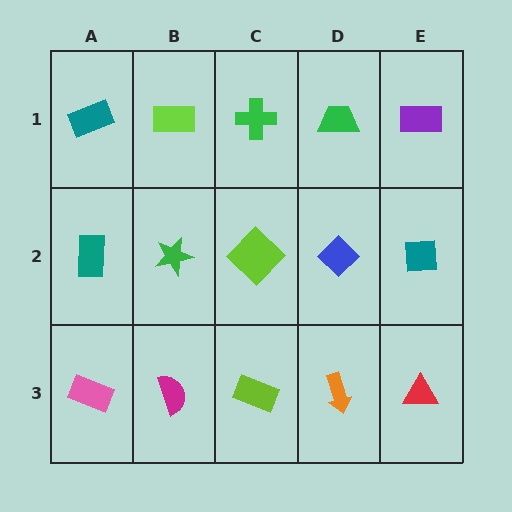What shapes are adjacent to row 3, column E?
A teal square (row 2, column E), an orange arrow (row 3, column D).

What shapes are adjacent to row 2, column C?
A green cross (row 1, column C), a lime rectangle (row 3, column C), a green star (row 2, column B), a blue diamond (row 2, column D).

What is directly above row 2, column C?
A green cross.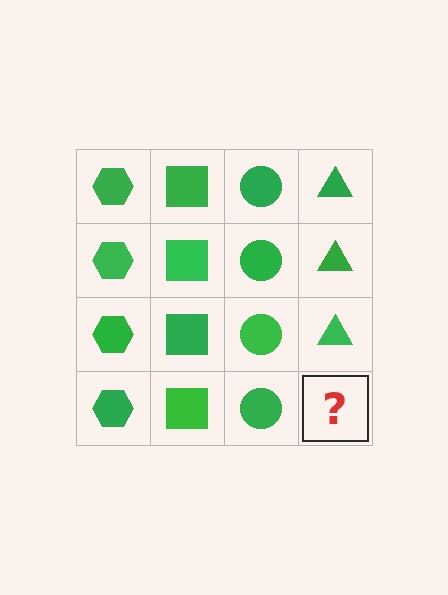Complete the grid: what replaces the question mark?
The question mark should be replaced with a green triangle.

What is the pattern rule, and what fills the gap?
The rule is that each column has a consistent shape. The gap should be filled with a green triangle.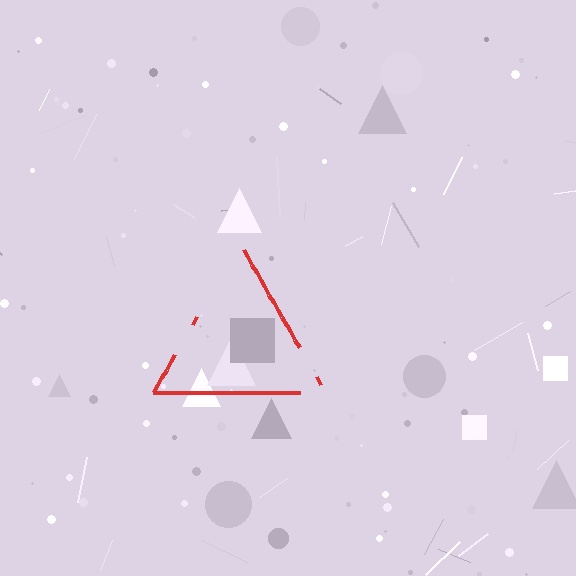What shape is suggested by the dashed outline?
The dashed outline suggests a triangle.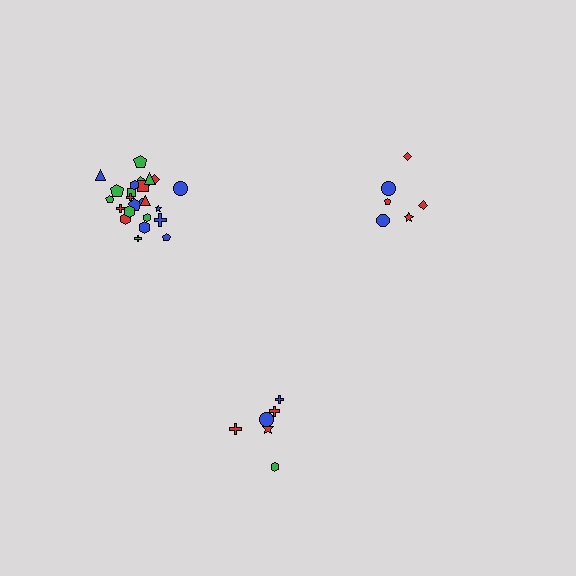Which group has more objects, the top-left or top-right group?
The top-left group.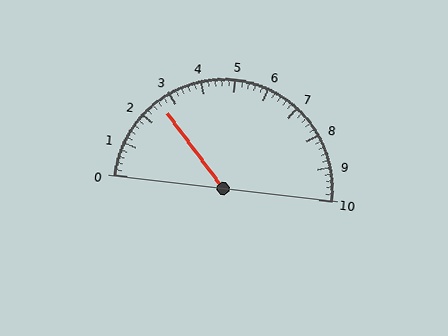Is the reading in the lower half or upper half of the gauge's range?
The reading is in the lower half of the range (0 to 10).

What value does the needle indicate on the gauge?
The needle indicates approximately 2.6.